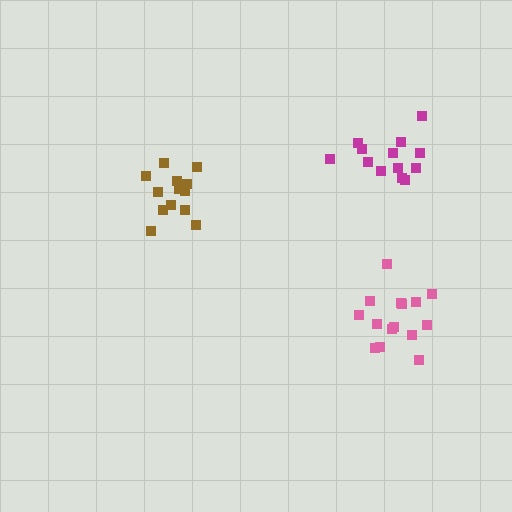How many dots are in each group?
Group 1: 13 dots, Group 2: 13 dots, Group 3: 15 dots (41 total).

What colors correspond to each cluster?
The clusters are colored: brown, magenta, pink.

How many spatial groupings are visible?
There are 3 spatial groupings.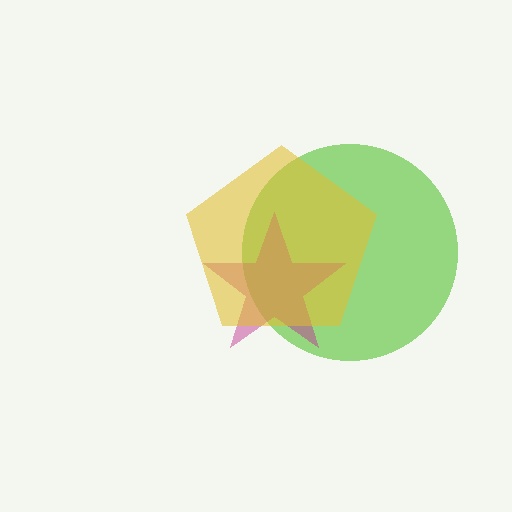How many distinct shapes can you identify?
There are 3 distinct shapes: a lime circle, a magenta star, a yellow pentagon.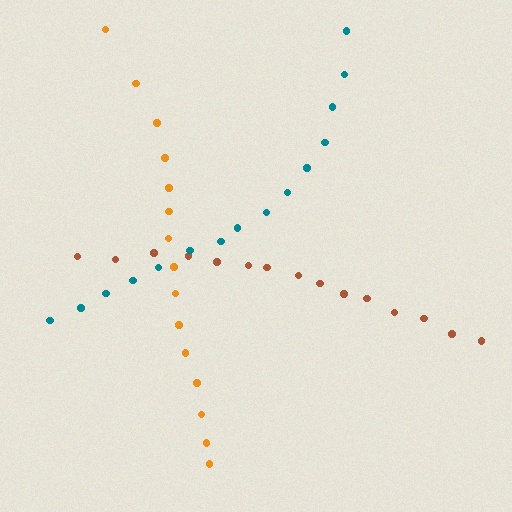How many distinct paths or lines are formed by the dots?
There are 3 distinct paths.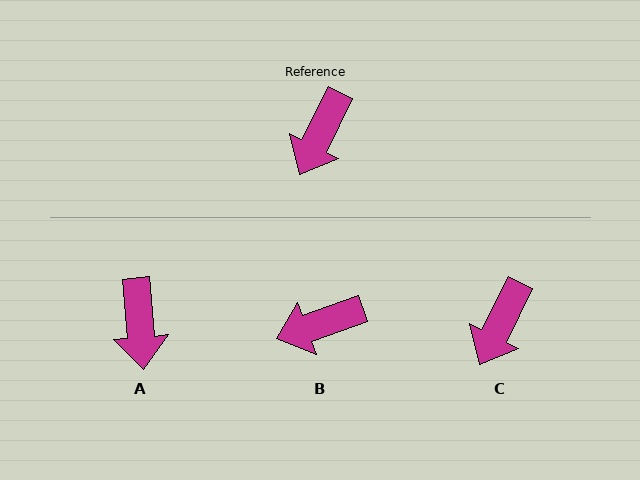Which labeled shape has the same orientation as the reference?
C.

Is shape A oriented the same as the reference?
No, it is off by about 31 degrees.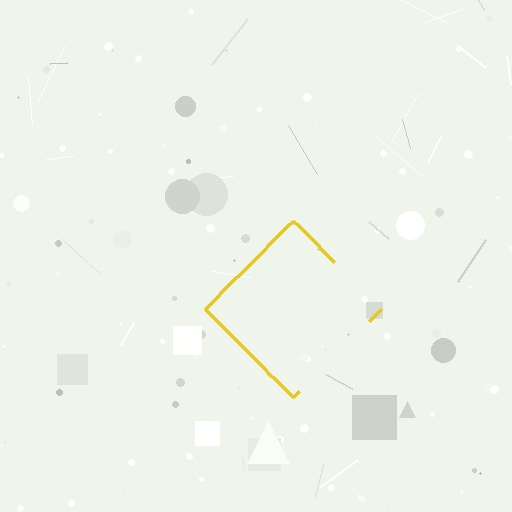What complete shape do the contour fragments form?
The contour fragments form a diamond.